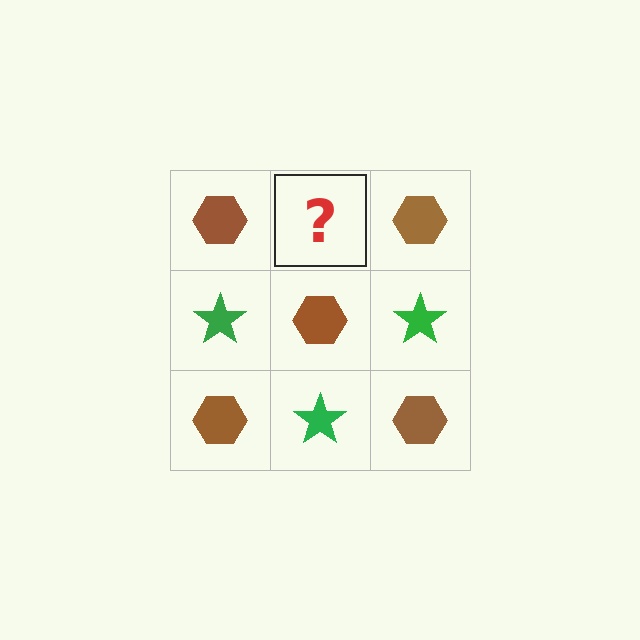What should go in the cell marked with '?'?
The missing cell should contain a green star.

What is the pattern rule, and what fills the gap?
The rule is that it alternates brown hexagon and green star in a checkerboard pattern. The gap should be filled with a green star.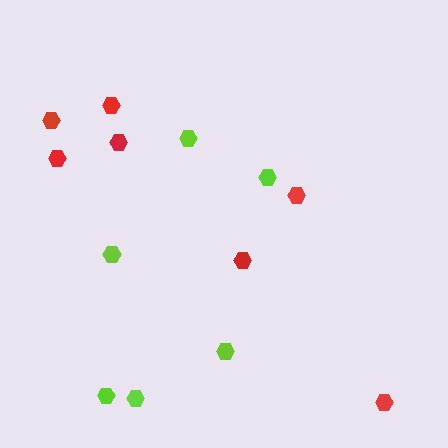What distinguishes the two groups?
There are 2 groups: one group of red hexagons (7) and one group of lime hexagons (6).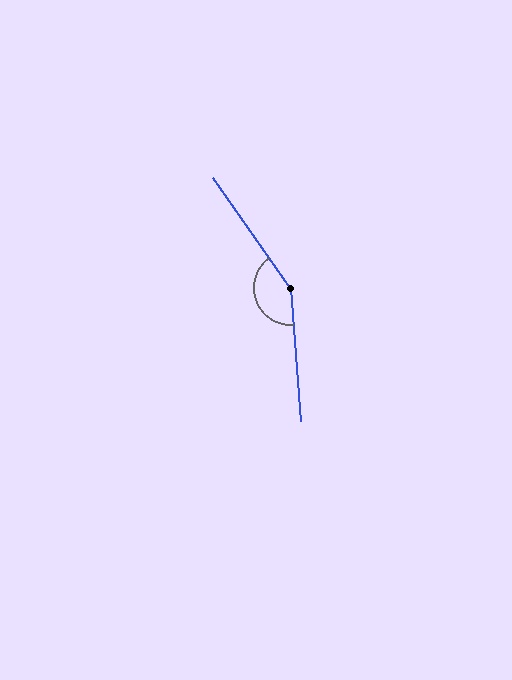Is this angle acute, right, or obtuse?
It is obtuse.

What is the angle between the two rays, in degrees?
Approximately 149 degrees.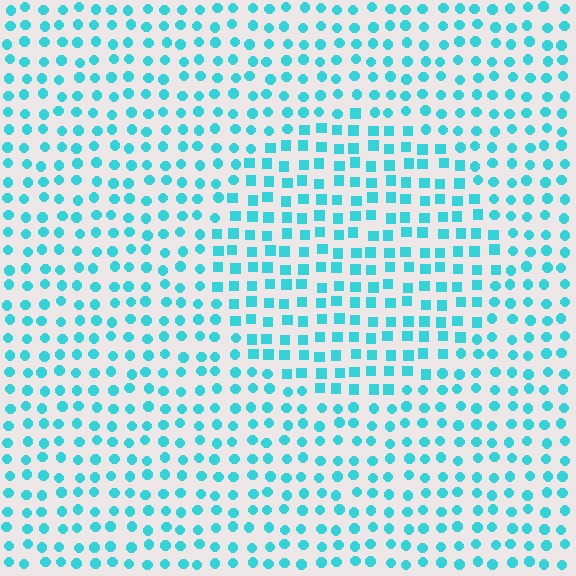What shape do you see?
I see a circle.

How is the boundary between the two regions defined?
The boundary is defined by a change in element shape: squares inside vs. circles outside. All elements share the same color and spacing.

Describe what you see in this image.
The image is filled with small cyan elements arranged in a uniform grid. A circle-shaped region contains squares, while the surrounding area contains circles. The boundary is defined purely by the change in element shape.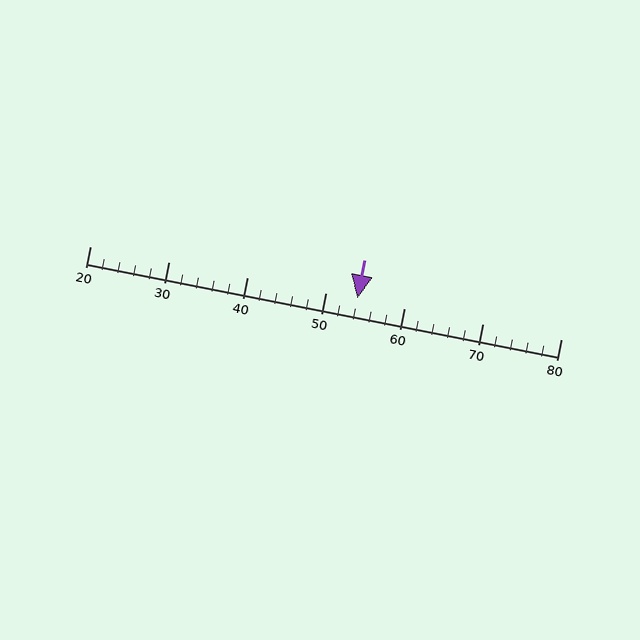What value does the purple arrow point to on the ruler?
The purple arrow points to approximately 54.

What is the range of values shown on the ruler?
The ruler shows values from 20 to 80.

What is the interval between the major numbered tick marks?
The major tick marks are spaced 10 units apart.